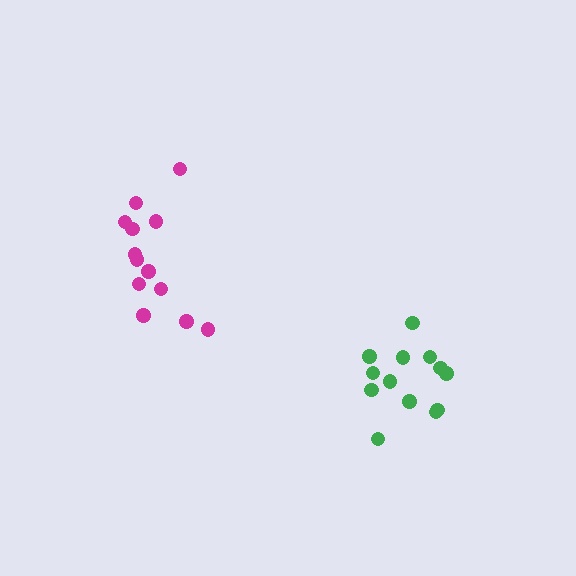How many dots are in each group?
Group 1: 13 dots, Group 2: 13 dots (26 total).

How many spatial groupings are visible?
There are 2 spatial groupings.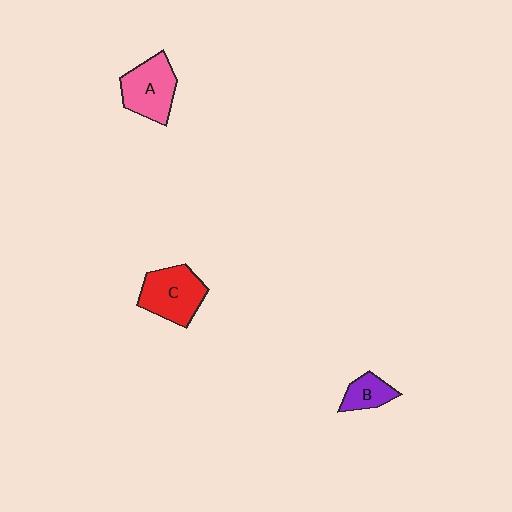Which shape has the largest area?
Shape C (red).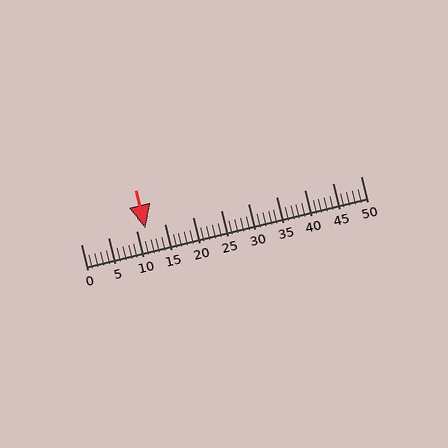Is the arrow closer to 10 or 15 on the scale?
The arrow is closer to 10.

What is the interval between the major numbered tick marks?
The major tick marks are spaced 5 units apart.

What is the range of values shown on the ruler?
The ruler shows values from 0 to 50.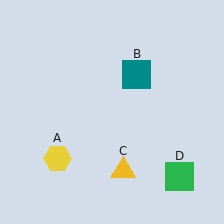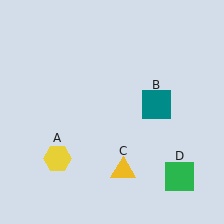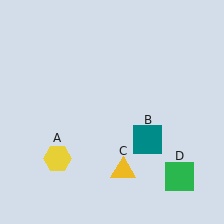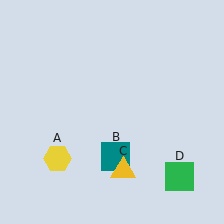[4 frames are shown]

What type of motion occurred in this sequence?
The teal square (object B) rotated clockwise around the center of the scene.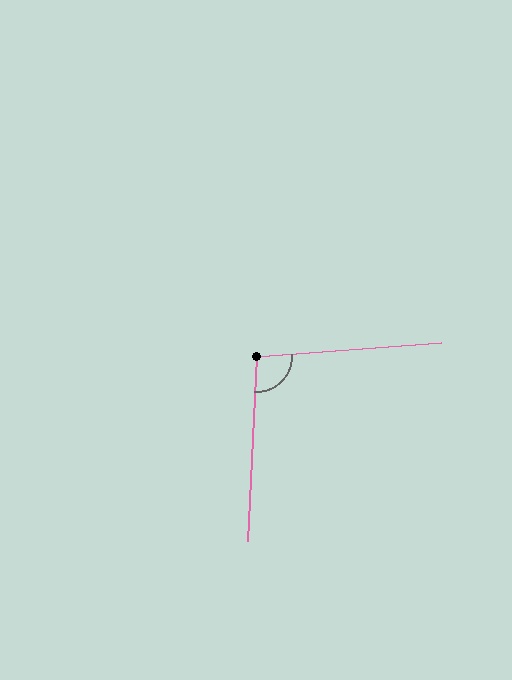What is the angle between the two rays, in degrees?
Approximately 97 degrees.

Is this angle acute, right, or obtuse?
It is obtuse.